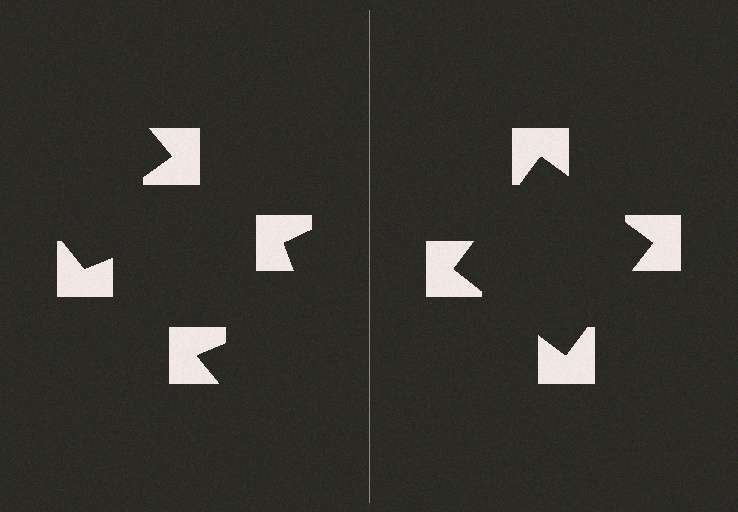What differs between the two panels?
The notched squares are positioned identically on both sides; only the wedge orientations differ. On the right they align to a square; on the left they are misaligned.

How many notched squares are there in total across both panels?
8 — 4 on each side.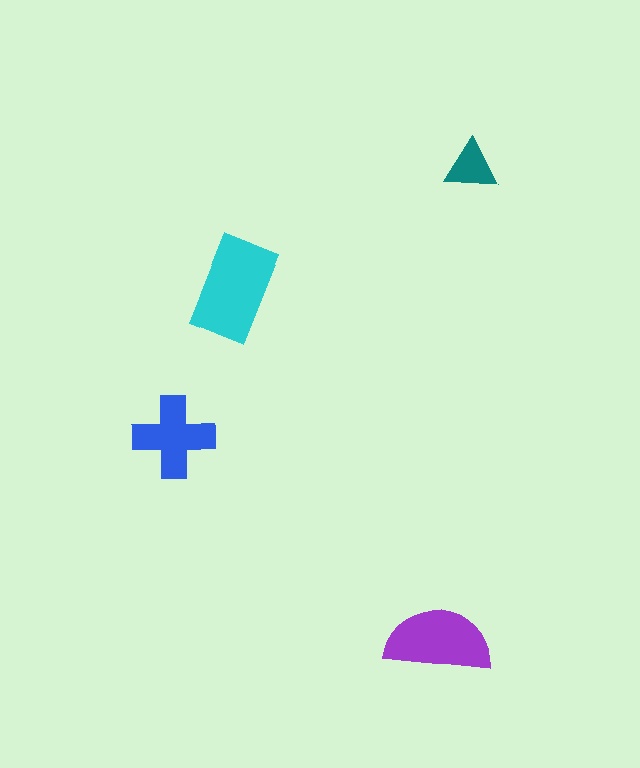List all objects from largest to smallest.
The cyan rectangle, the purple semicircle, the blue cross, the teal triangle.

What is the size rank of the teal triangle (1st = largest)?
4th.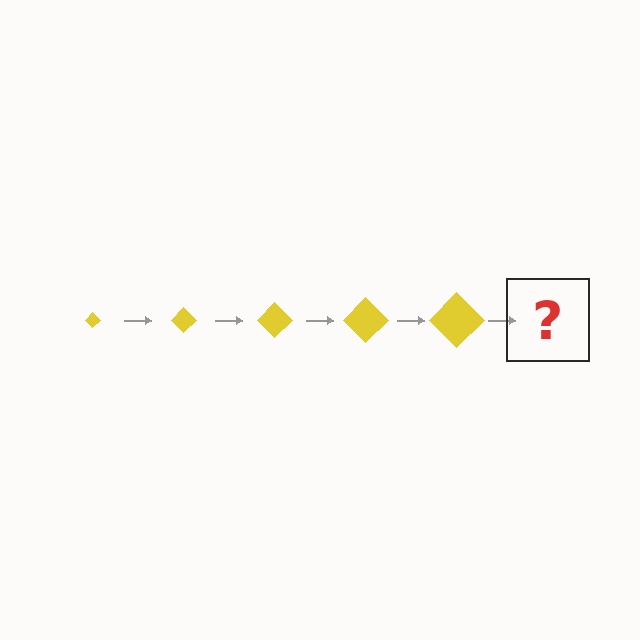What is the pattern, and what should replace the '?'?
The pattern is that the diamond gets progressively larger each step. The '?' should be a yellow diamond, larger than the previous one.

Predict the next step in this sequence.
The next step is a yellow diamond, larger than the previous one.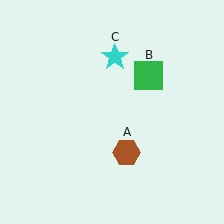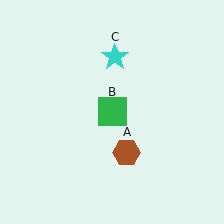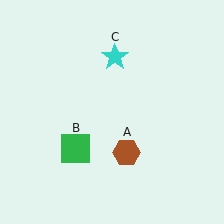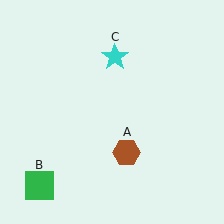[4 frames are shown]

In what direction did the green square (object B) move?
The green square (object B) moved down and to the left.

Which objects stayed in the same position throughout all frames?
Brown hexagon (object A) and cyan star (object C) remained stationary.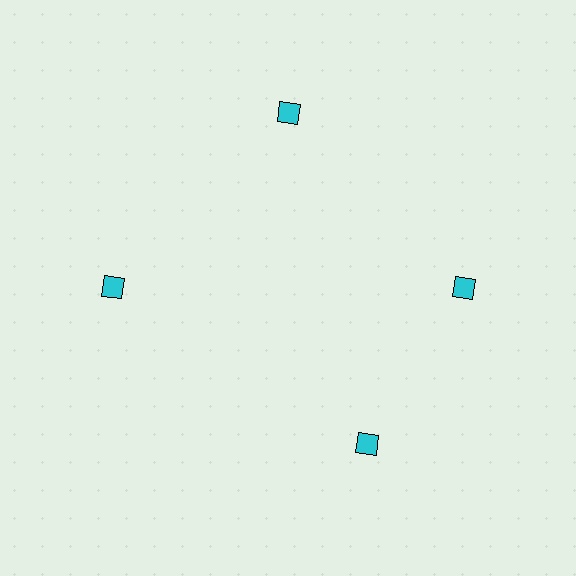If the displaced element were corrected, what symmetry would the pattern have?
It would have 4-fold rotational symmetry — the pattern would map onto itself every 90 degrees.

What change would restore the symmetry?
The symmetry would be restored by rotating it back into even spacing with its neighbors so that all 4 squares sit at equal angles and equal distance from the center.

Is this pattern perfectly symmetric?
No. The 4 cyan squares are arranged in a ring, but one element near the 6 o'clock position is rotated out of alignment along the ring, breaking the 4-fold rotational symmetry.